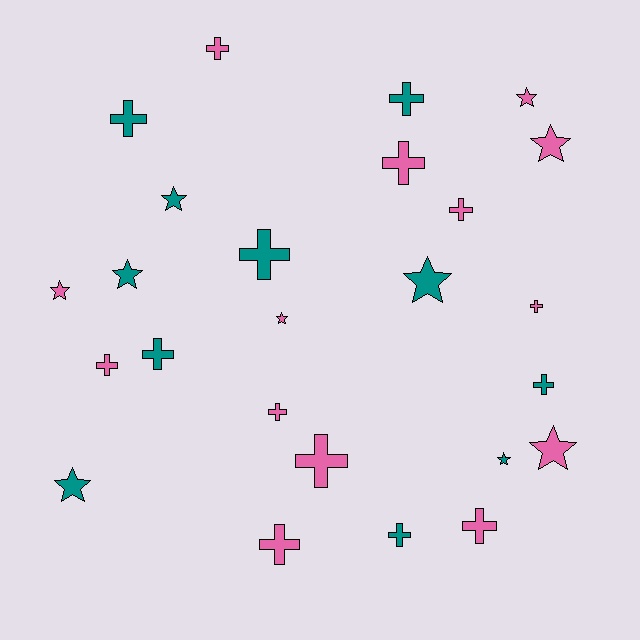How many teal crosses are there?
There are 6 teal crosses.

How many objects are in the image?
There are 25 objects.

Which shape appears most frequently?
Cross, with 15 objects.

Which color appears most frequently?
Pink, with 14 objects.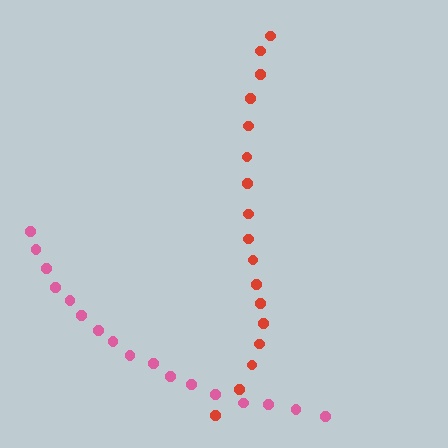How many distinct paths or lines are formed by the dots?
There are 2 distinct paths.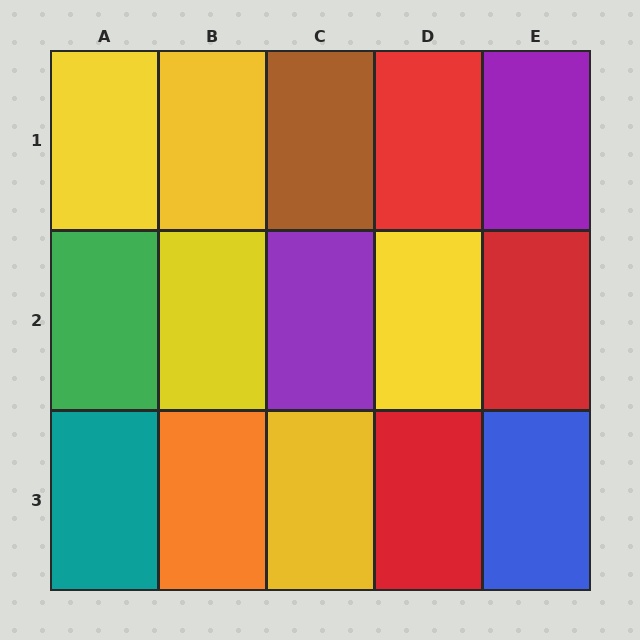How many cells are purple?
2 cells are purple.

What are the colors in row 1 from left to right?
Yellow, yellow, brown, red, purple.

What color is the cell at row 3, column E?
Blue.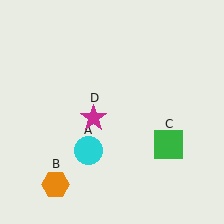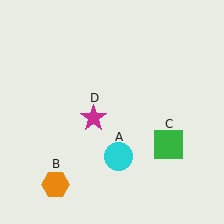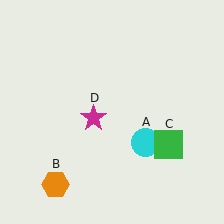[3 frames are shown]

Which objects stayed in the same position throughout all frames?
Orange hexagon (object B) and green square (object C) and magenta star (object D) remained stationary.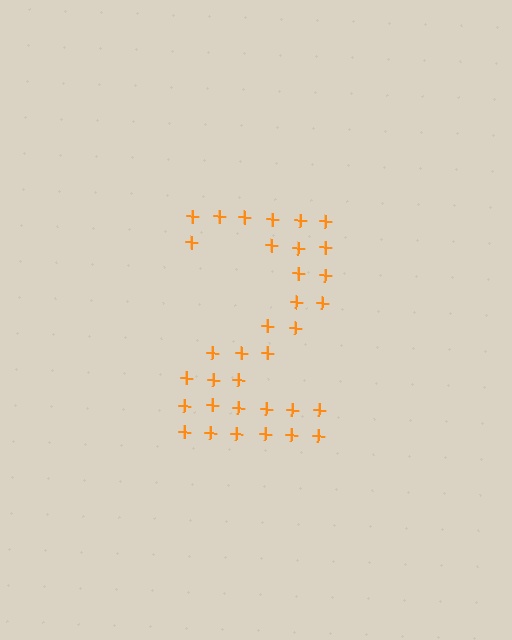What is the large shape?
The large shape is the digit 2.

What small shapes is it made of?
It is made of small plus signs.